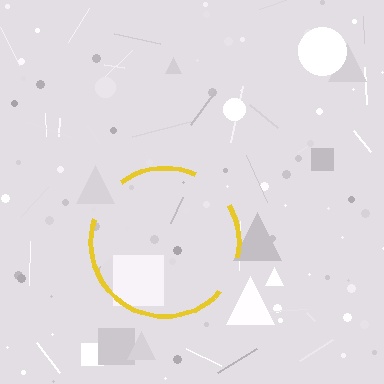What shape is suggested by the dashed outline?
The dashed outline suggests a circle.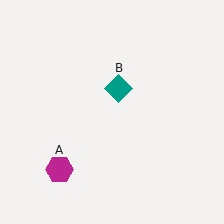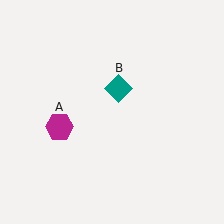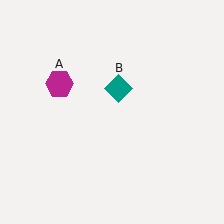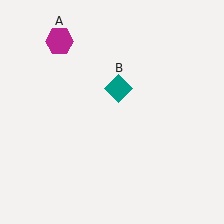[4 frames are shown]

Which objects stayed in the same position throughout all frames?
Teal diamond (object B) remained stationary.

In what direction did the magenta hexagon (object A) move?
The magenta hexagon (object A) moved up.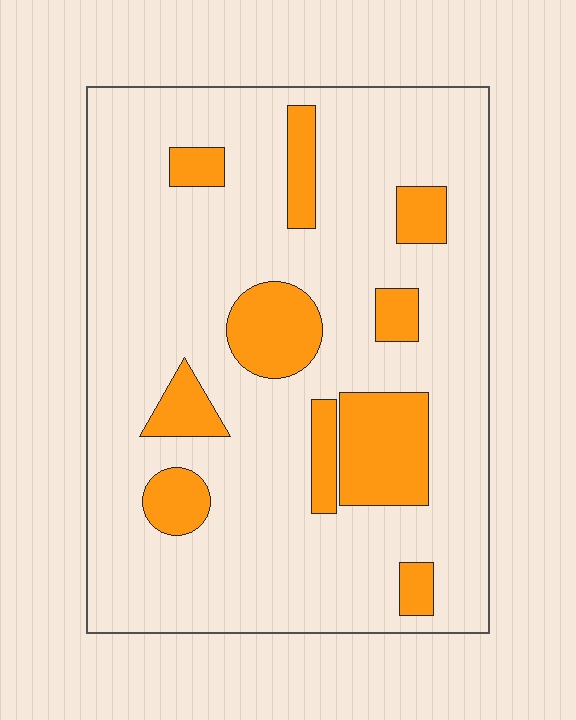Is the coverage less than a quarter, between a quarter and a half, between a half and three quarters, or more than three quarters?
Less than a quarter.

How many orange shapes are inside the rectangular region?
10.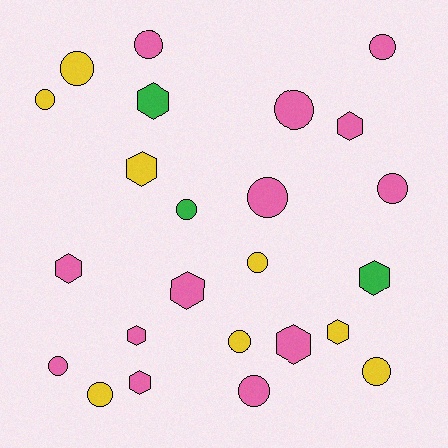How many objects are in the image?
There are 24 objects.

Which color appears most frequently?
Pink, with 13 objects.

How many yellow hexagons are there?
There are 2 yellow hexagons.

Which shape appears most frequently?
Circle, with 14 objects.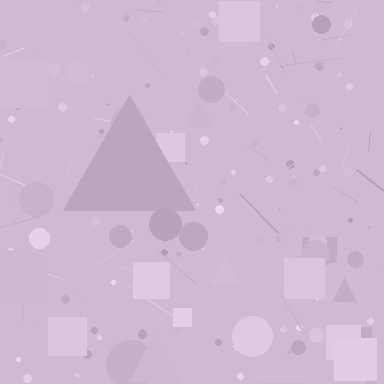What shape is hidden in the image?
A triangle is hidden in the image.